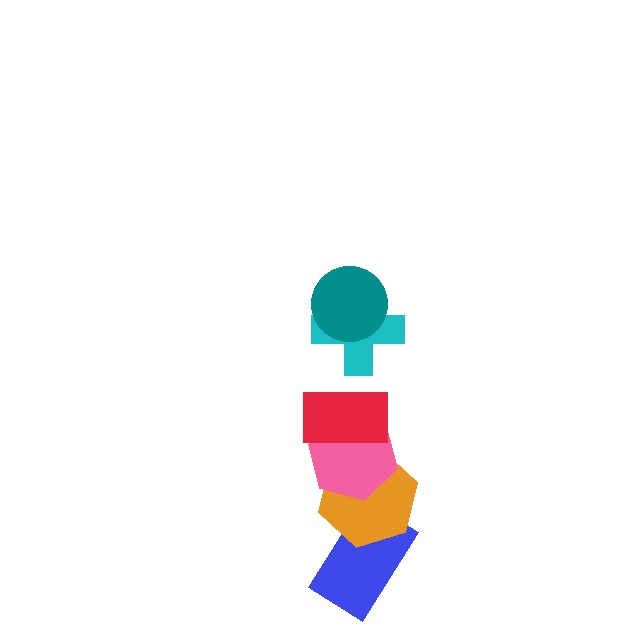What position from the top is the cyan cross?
The cyan cross is 2nd from the top.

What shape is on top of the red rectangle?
The cyan cross is on top of the red rectangle.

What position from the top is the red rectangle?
The red rectangle is 3rd from the top.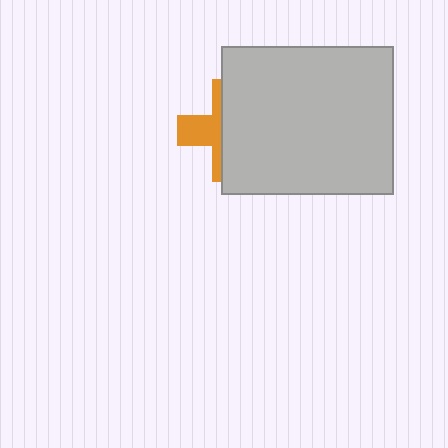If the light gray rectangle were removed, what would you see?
You would see the complete orange cross.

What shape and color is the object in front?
The object in front is a light gray rectangle.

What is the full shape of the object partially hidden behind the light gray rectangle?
The partially hidden object is an orange cross.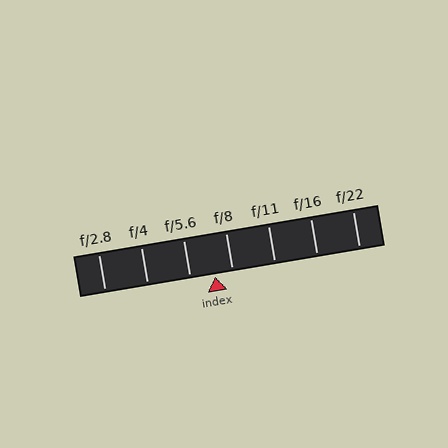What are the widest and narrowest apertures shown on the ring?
The widest aperture shown is f/2.8 and the narrowest is f/22.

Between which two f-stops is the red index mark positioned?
The index mark is between f/5.6 and f/8.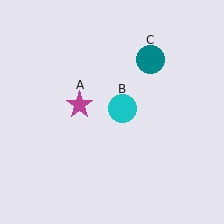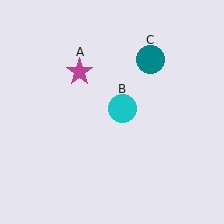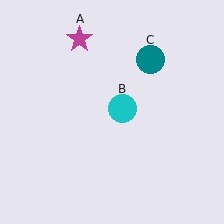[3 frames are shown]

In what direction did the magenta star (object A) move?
The magenta star (object A) moved up.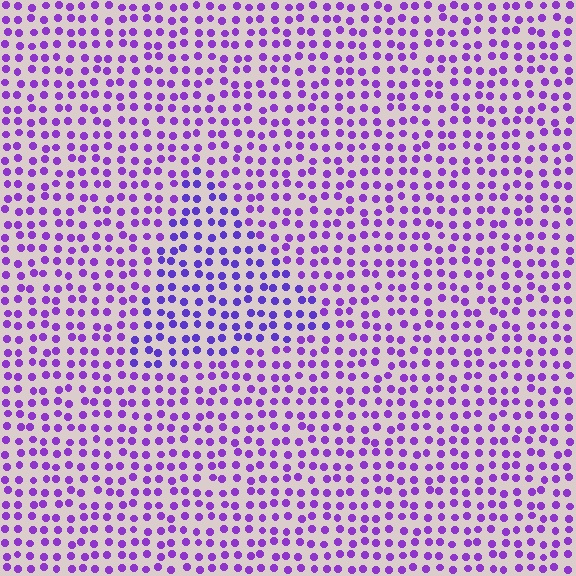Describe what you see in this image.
The image is filled with small purple elements in a uniform arrangement. A triangle-shaped region is visible where the elements are tinted to a slightly different hue, forming a subtle color boundary.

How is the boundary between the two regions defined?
The boundary is defined purely by a slight shift in hue (about 21 degrees). Spacing, size, and orientation are identical on both sides.